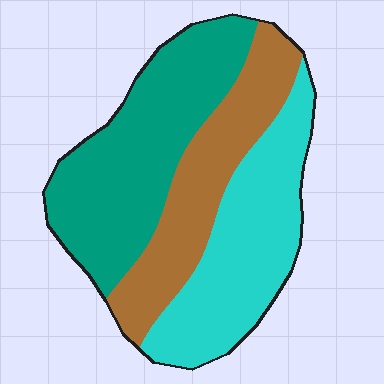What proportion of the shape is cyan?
Cyan covers around 35% of the shape.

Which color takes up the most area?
Teal, at roughly 40%.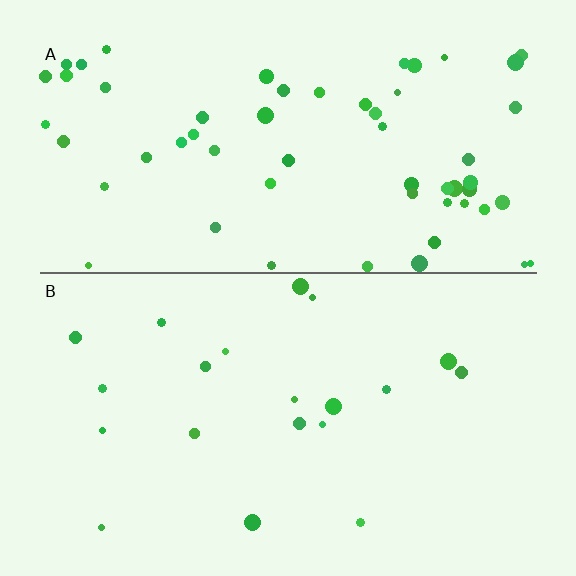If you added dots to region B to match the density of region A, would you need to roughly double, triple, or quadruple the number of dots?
Approximately triple.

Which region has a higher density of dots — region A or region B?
A (the top).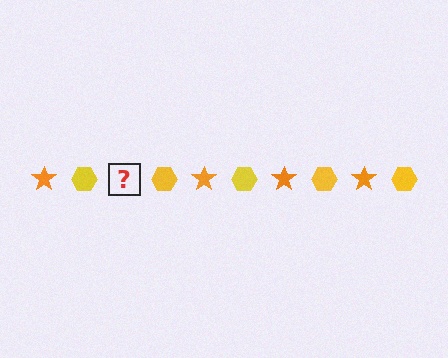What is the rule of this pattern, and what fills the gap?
The rule is that the pattern alternates between orange star and yellow hexagon. The gap should be filled with an orange star.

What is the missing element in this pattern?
The missing element is an orange star.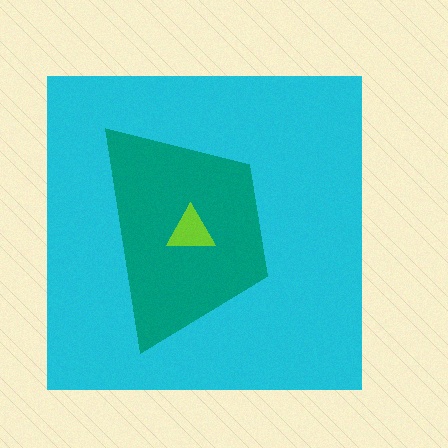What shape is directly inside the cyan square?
The teal trapezoid.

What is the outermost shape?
The cyan square.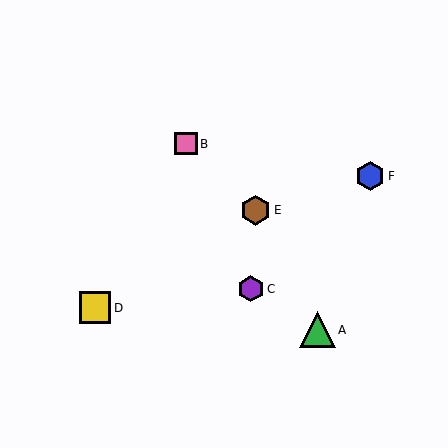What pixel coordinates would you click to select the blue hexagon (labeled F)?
Click at (370, 176) to select the blue hexagon F.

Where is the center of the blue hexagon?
The center of the blue hexagon is at (370, 176).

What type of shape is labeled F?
Shape F is a blue hexagon.